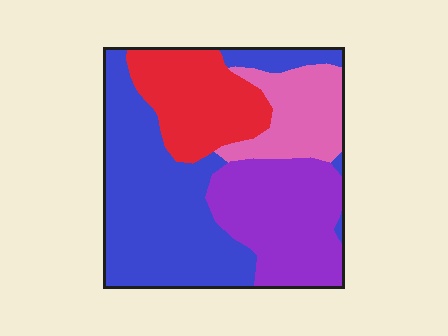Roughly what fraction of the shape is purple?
Purple covers roughly 25% of the shape.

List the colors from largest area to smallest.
From largest to smallest: blue, purple, red, pink.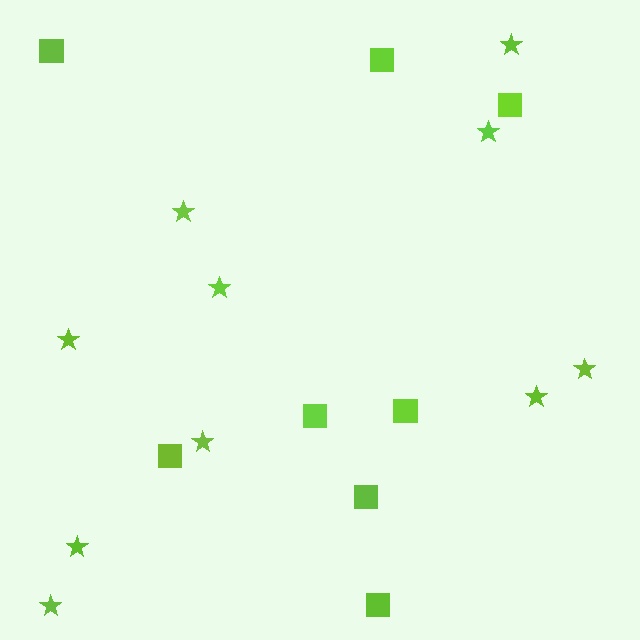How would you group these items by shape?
There are 2 groups: one group of stars (10) and one group of squares (8).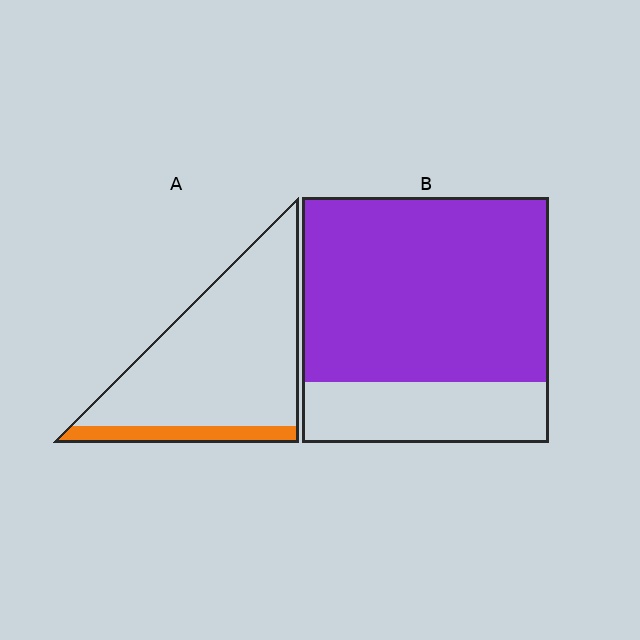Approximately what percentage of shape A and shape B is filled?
A is approximately 15% and B is approximately 75%.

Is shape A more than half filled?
No.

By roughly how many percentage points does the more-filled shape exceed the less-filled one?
By roughly 60 percentage points (B over A).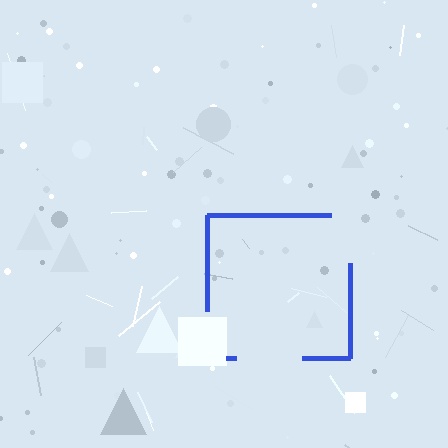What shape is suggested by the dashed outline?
The dashed outline suggests a square.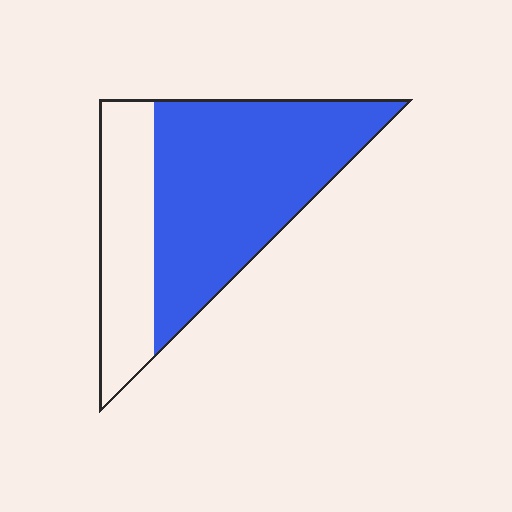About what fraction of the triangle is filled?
About two thirds (2/3).